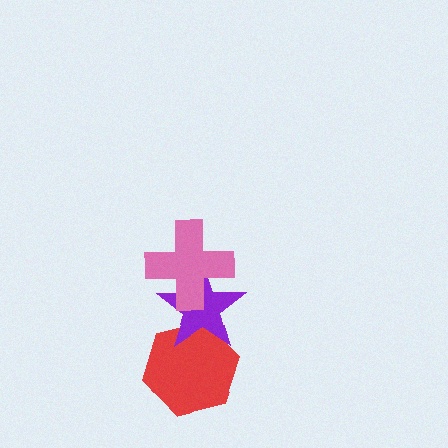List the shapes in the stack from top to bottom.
From top to bottom: the pink cross, the purple star, the red hexagon.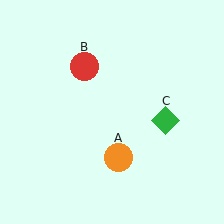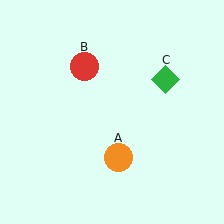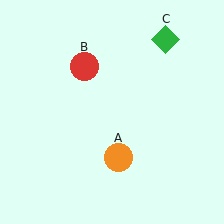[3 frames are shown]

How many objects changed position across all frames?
1 object changed position: green diamond (object C).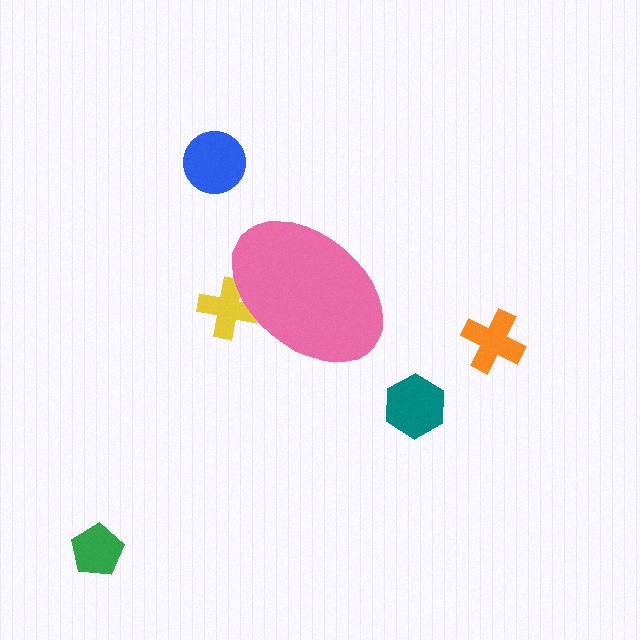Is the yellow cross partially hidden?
Yes, the yellow cross is partially hidden behind the pink ellipse.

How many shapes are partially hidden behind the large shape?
1 shape is partially hidden.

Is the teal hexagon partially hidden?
No, the teal hexagon is fully visible.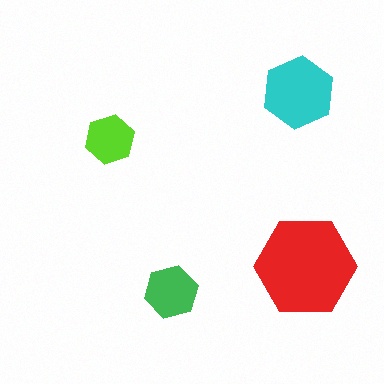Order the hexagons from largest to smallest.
the red one, the cyan one, the green one, the lime one.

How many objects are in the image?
There are 4 objects in the image.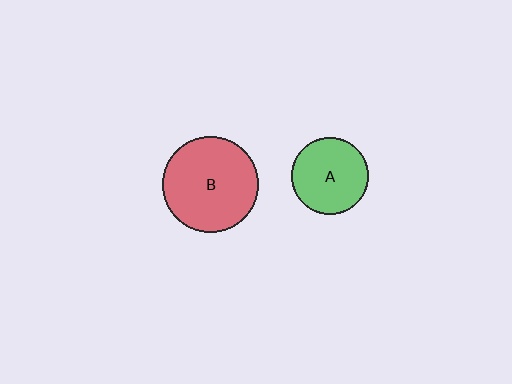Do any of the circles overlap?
No, none of the circles overlap.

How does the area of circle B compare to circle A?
Approximately 1.6 times.